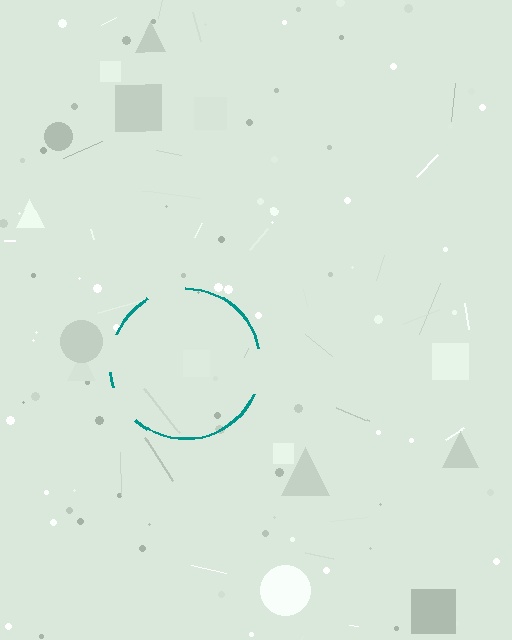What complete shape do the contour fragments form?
The contour fragments form a circle.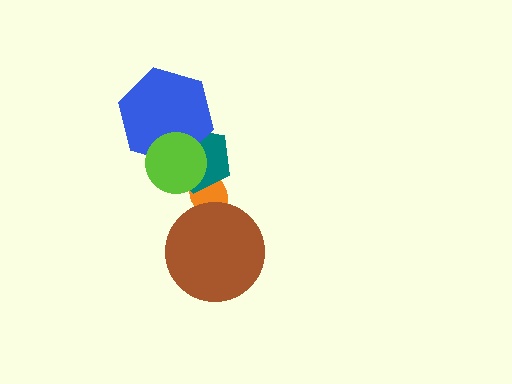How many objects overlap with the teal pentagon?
3 objects overlap with the teal pentagon.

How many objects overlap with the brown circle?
1 object overlaps with the brown circle.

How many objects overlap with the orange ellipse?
3 objects overlap with the orange ellipse.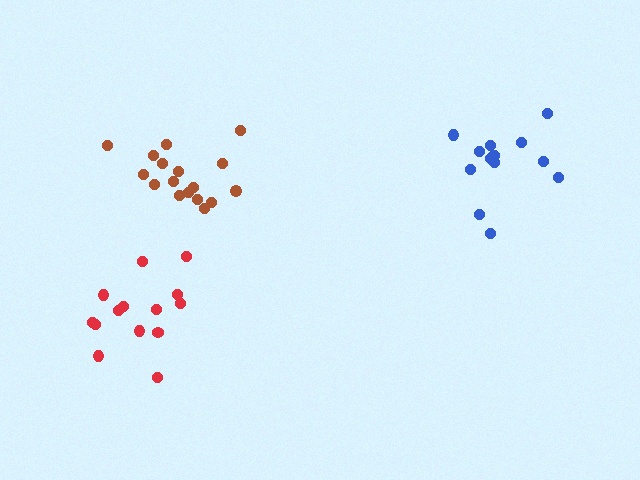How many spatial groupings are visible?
There are 3 spatial groupings.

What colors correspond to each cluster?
The clusters are colored: brown, red, blue.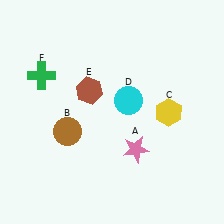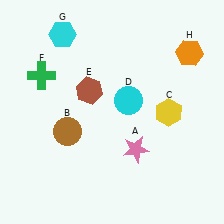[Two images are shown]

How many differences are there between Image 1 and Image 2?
There are 2 differences between the two images.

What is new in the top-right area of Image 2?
An orange hexagon (H) was added in the top-right area of Image 2.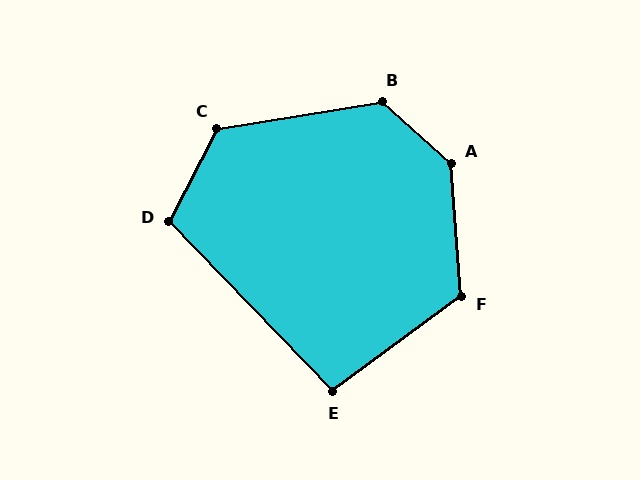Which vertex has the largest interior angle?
A, at approximately 136 degrees.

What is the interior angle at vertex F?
Approximately 122 degrees (obtuse).